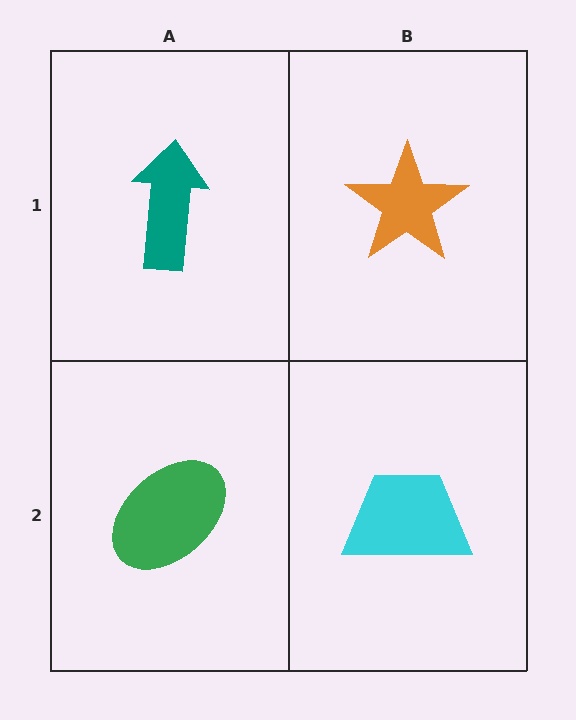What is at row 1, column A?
A teal arrow.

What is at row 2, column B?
A cyan trapezoid.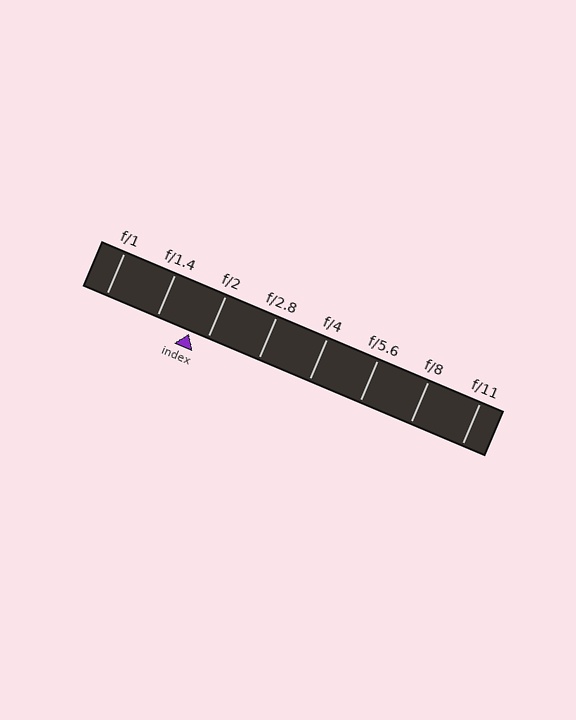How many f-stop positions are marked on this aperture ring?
There are 8 f-stop positions marked.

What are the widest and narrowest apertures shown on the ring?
The widest aperture shown is f/1 and the narrowest is f/11.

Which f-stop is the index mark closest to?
The index mark is closest to f/2.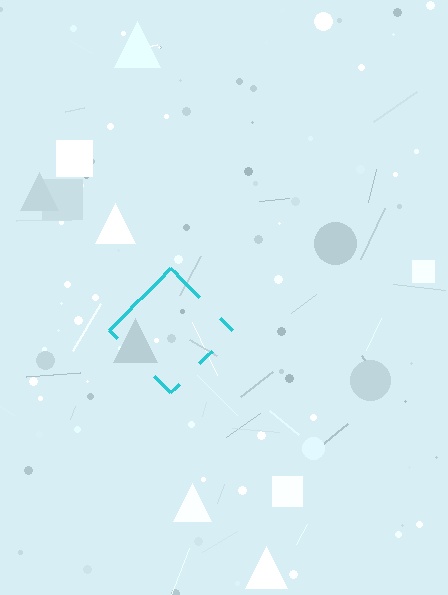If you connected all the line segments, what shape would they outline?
They would outline a diamond.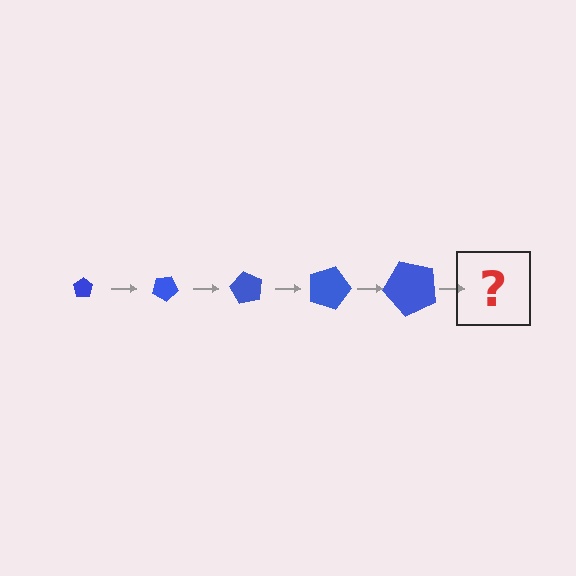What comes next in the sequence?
The next element should be a pentagon, larger than the previous one and rotated 150 degrees from the start.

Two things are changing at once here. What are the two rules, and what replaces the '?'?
The two rules are that the pentagon grows larger each step and it rotates 30 degrees each step. The '?' should be a pentagon, larger than the previous one and rotated 150 degrees from the start.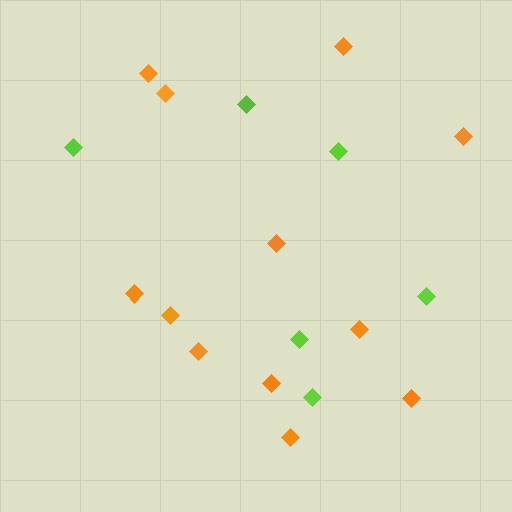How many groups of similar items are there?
There are 2 groups: one group of orange diamonds (12) and one group of lime diamonds (6).